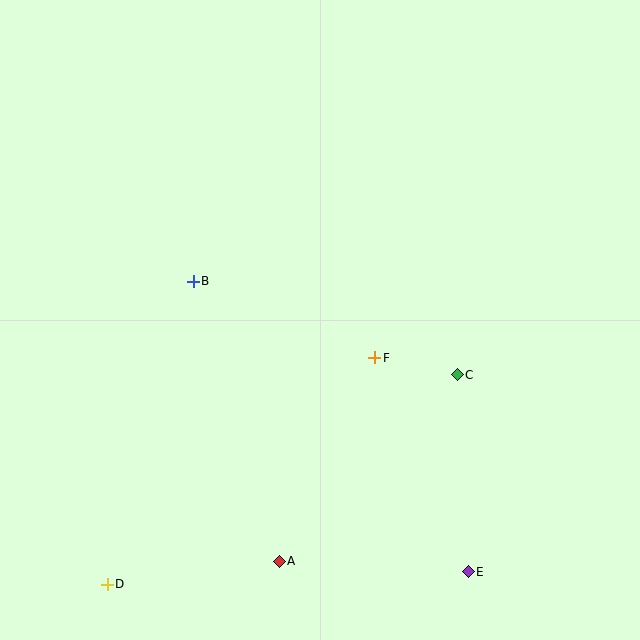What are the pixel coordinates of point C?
Point C is at (457, 375).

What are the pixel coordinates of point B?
Point B is at (193, 281).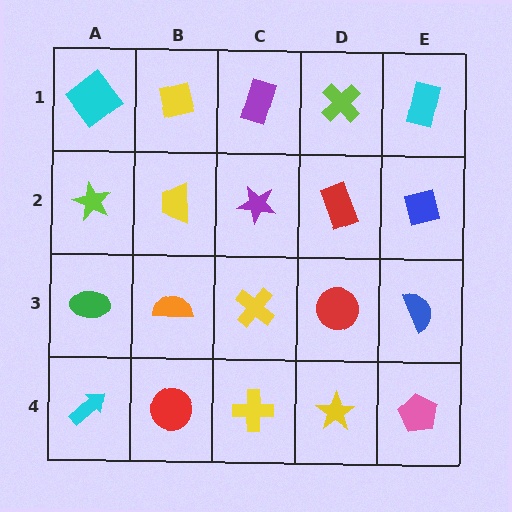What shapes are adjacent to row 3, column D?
A red rectangle (row 2, column D), a yellow star (row 4, column D), a yellow cross (row 3, column C), a blue semicircle (row 3, column E).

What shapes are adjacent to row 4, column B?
An orange semicircle (row 3, column B), a cyan arrow (row 4, column A), a yellow cross (row 4, column C).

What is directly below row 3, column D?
A yellow star.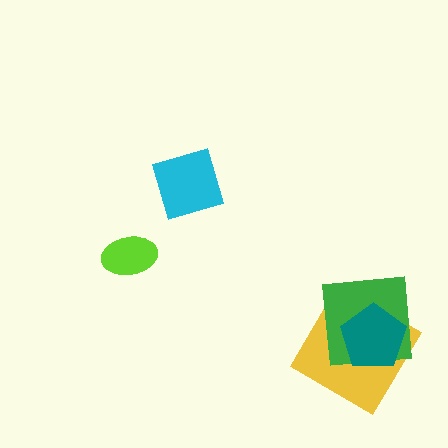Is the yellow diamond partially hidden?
Yes, it is partially covered by another shape.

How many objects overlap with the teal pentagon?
2 objects overlap with the teal pentagon.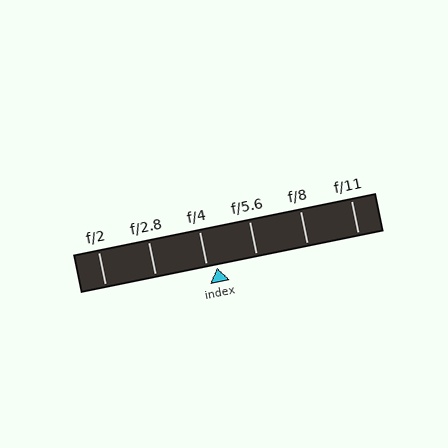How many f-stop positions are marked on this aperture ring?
There are 6 f-stop positions marked.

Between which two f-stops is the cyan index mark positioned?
The index mark is between f/4 and f/5.6.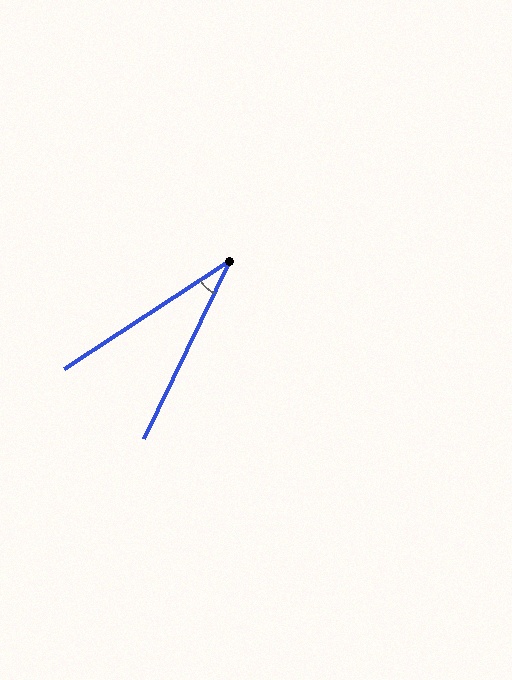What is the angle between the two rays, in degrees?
Approximately 31 degrees.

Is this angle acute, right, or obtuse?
It is acute.